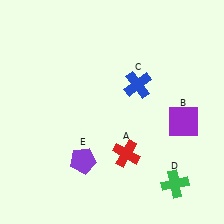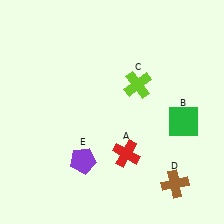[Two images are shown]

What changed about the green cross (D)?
In Image 1, D is green. In Image 2, it changed to brown.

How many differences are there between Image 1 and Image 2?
There are 3 differences between the two images.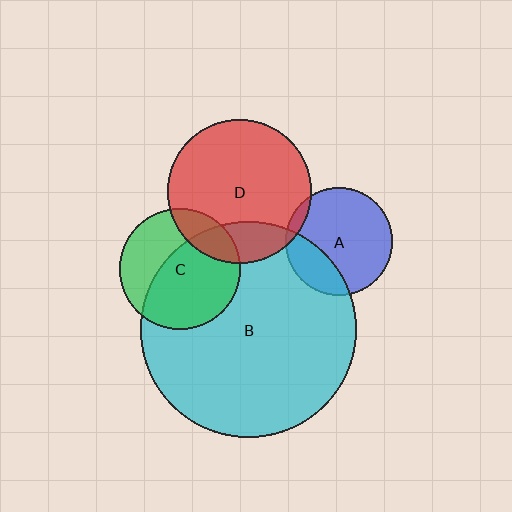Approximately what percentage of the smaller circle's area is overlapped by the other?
Approximately 25%.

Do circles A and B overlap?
Yes.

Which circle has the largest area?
Circle B (cyan).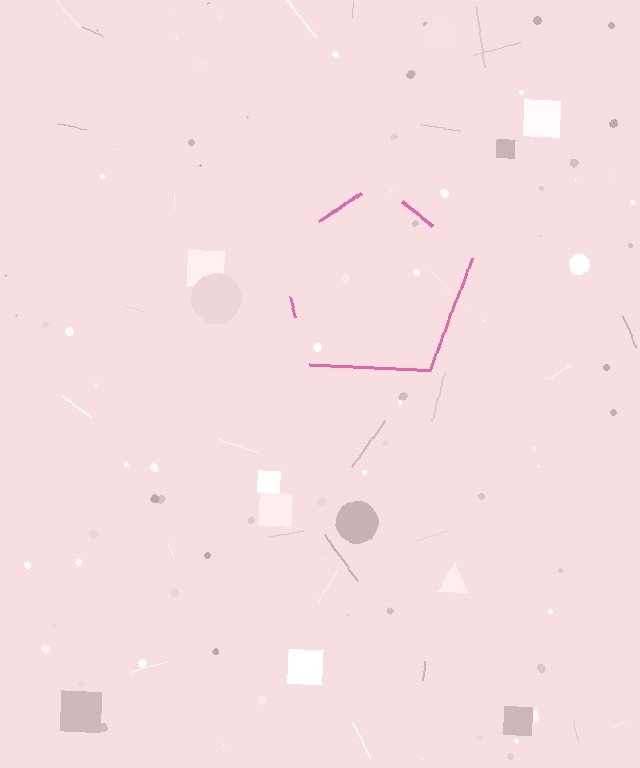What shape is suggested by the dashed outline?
The dashed outline suggests a pentagon.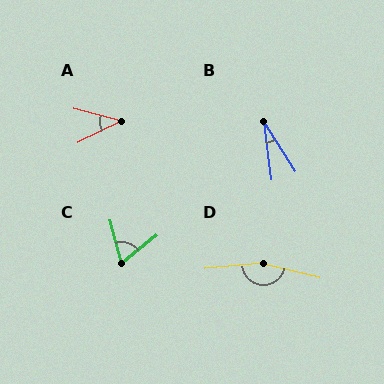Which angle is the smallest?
B, at approximately 25 degrees.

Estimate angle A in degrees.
Approximately 41 degrees.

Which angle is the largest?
D, at approximately 161 degrees.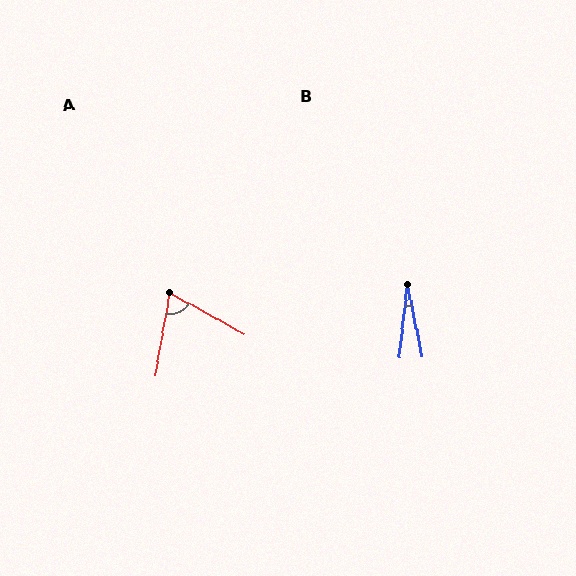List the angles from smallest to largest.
B (17°), A (71°).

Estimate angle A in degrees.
Approximately 71 degrees.